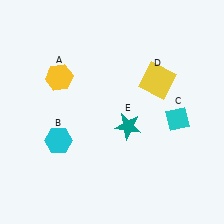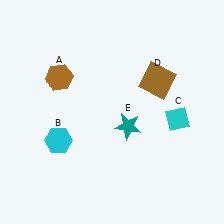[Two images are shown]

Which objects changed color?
A changed from yellow to brown. D changed from yellow to brown.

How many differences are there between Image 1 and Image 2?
There are 2 differences between the two images.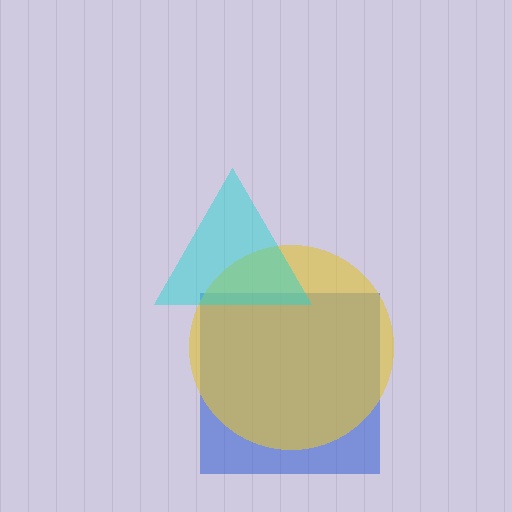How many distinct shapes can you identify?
There are 3 distinct shapes: a blue square, a yellow circle, a cyan triangle.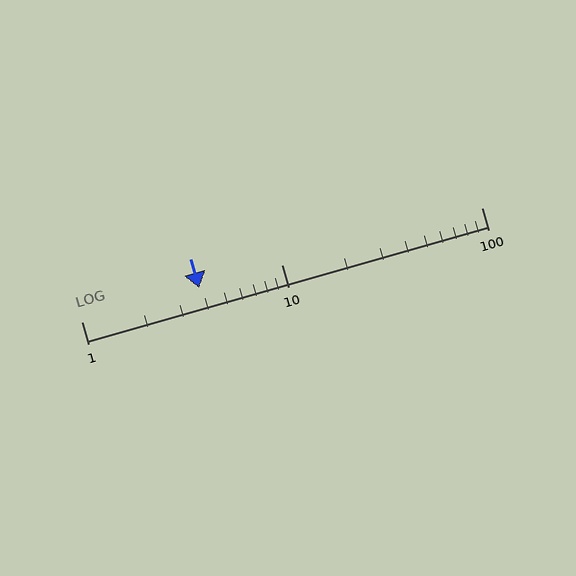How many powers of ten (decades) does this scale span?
The scale spans 2 decades, from 1 to 100.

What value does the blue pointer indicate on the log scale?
The pointer indicates approximately 3.9.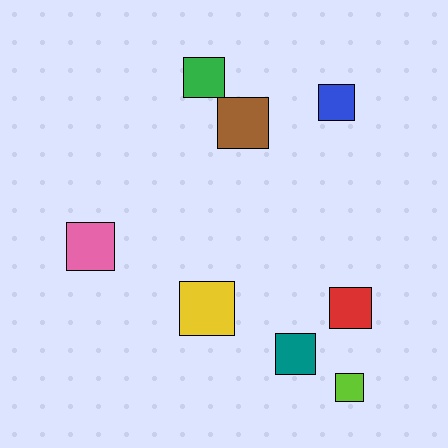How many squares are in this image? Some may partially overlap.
There are 8 squares.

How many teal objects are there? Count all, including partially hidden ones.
There is 1 teal object.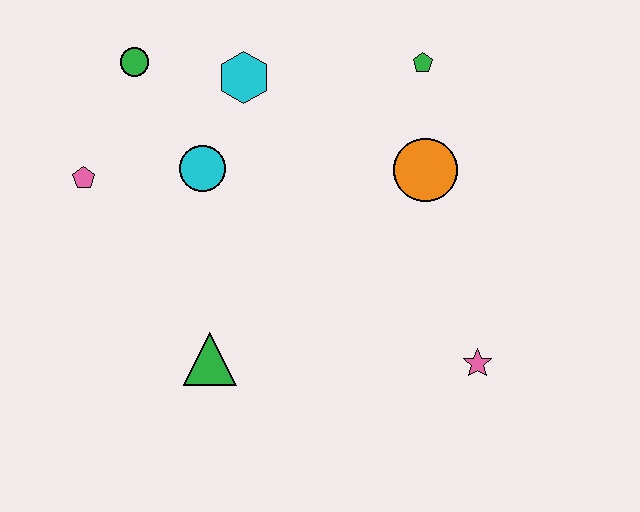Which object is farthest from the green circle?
The pink star is farthest from the green circle.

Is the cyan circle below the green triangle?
No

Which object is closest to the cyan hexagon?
The cyan circle is closest to the cyan hexagon.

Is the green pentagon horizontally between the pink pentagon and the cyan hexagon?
No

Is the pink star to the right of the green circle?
Yes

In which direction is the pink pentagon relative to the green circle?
The pink pentagon is below the green circle.